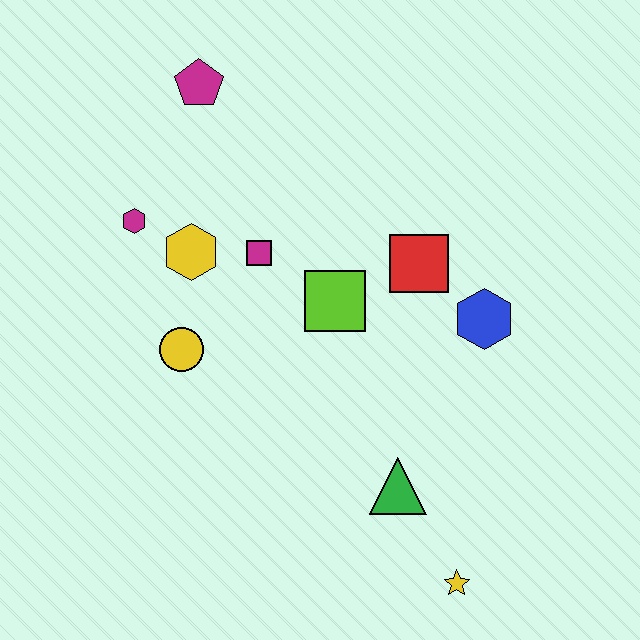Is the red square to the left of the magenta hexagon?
No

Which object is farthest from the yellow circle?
The yellow star is farthest from the yellow circle.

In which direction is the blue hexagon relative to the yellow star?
The blue hexagon is above the yellow star.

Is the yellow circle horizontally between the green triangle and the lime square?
No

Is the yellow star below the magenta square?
Yes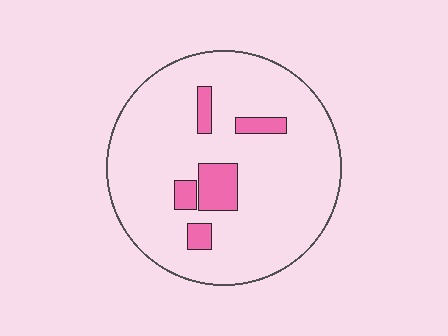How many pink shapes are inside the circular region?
5.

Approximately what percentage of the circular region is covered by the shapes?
Approximately 10%.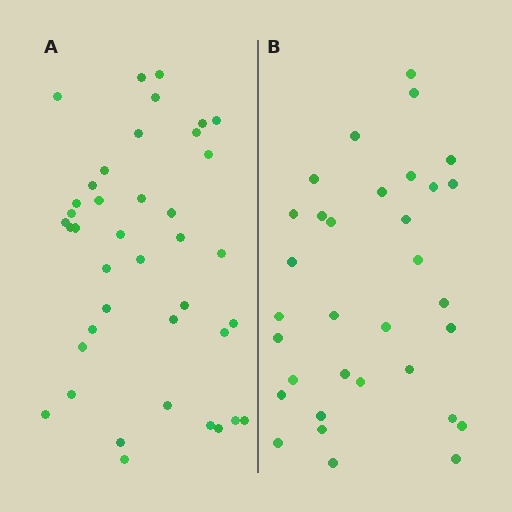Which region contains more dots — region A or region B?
Region A (the left region) has more dots.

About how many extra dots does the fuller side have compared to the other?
Region A has roughly 8 or so more dots than region B.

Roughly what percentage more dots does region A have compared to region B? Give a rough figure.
About 20% more.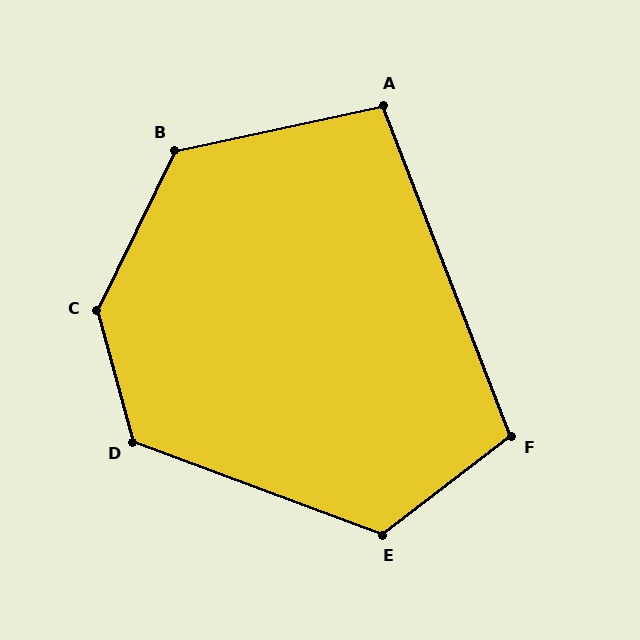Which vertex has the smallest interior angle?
A, at approximately 99 degrees.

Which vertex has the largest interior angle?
C, at approximately 139 degrees.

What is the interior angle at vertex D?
Approximately 126 degrees (obtuse).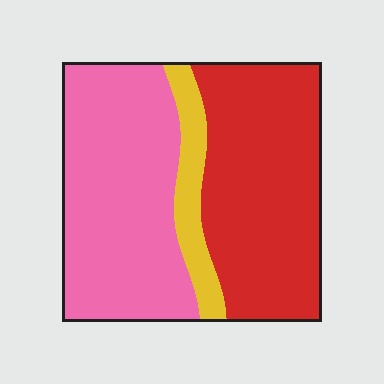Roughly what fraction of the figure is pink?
Pink covers 45% of the figure.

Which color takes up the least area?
Yellow, at roughly 10%.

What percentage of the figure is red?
Red covers roughly 45% of the figure.